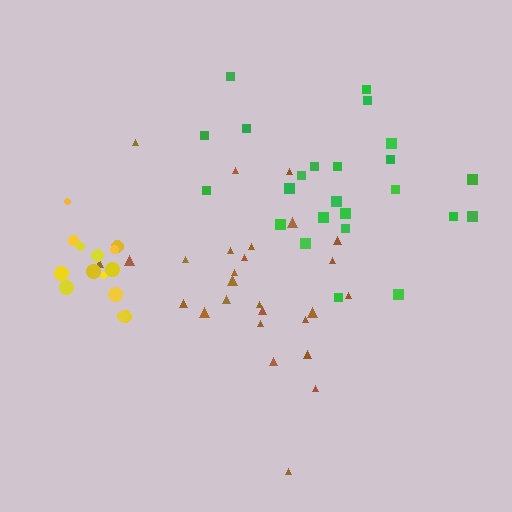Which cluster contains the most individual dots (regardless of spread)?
Brown (27).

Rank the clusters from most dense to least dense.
yellow, green, brown.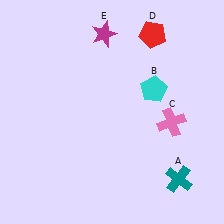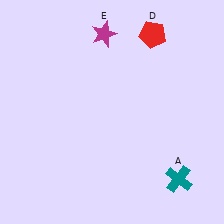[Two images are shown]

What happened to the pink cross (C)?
The pink cross (C) was removed in Image 2. It was in the bottom-right area of Image 1.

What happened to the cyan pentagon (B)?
The cyan pentagon (B) was removed in Image 2. It was in the top-right area of Image 1.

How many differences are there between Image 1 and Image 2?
There are 2 differences between the two images.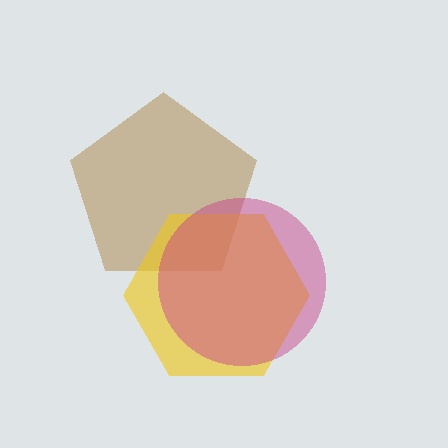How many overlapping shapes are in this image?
There are 3 overlapping shapes in the image.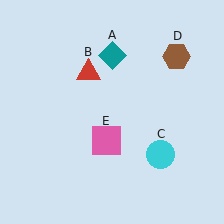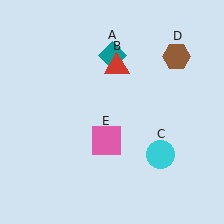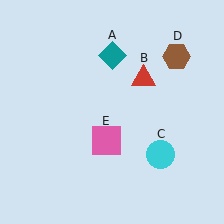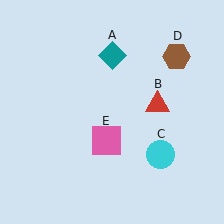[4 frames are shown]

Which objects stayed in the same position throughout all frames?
Teal diamond (object A) and cyan circle (object C) and brown hexagon (object D) and pink square (object E) remained stationary.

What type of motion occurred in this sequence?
The red triangle (object B) rotated clockwise around the center of the scene.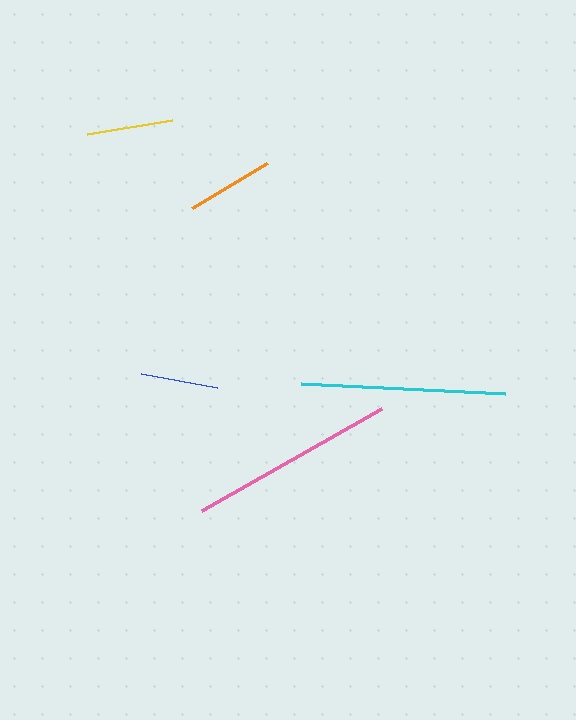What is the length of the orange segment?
The orange segment is approximately 88 pixels long.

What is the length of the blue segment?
The blue segment is approximately 78 pixels long.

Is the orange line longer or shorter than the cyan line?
The cyan line is longer than the orange line.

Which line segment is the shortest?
The blue line is the shortest at approximately 78 pixels.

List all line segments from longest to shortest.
From longest to shortest: pink, cyan, orange, yellow, blue.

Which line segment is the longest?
The pink line is the longest at approximately 206 pixels.